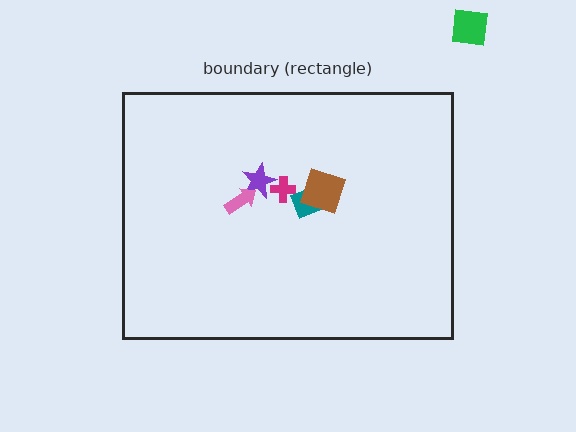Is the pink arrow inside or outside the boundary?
Inside.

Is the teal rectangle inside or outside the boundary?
Inside.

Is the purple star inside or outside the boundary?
Inside.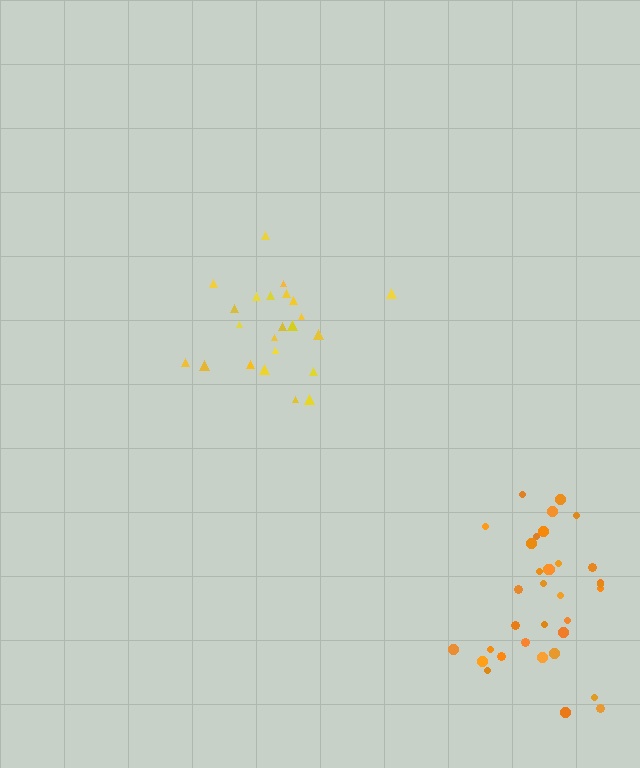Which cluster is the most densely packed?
Yellow.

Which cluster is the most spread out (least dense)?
Orange.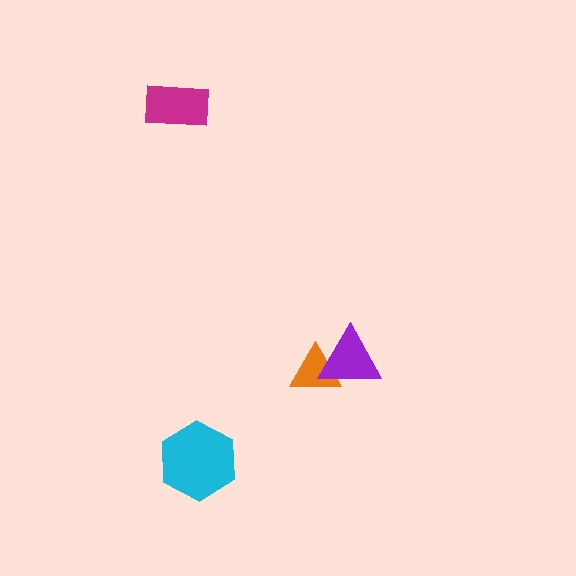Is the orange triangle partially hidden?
Yes, it is partially covered by another shape.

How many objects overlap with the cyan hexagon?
0 objects overlap with the cyan hexagon.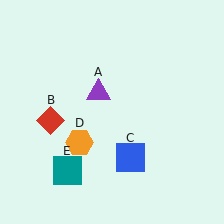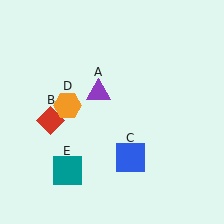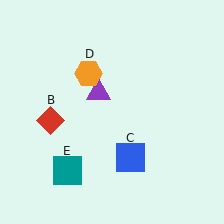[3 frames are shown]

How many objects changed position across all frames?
1 object changed position: orange hexagon (object D).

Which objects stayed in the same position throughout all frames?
Purple triangle (object A) and red diamond (object B) and blue square (object C) and teal square (object E) remained stationary.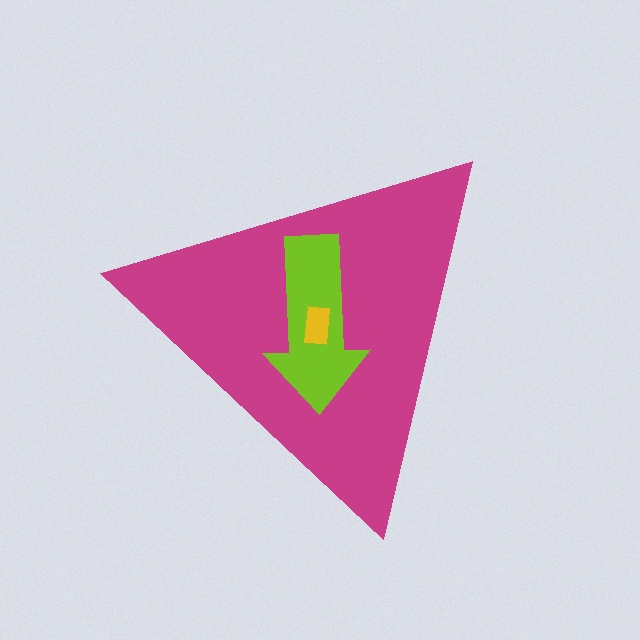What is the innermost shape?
The yellow rectangle.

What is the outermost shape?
The magenta triangle.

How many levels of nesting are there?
3.